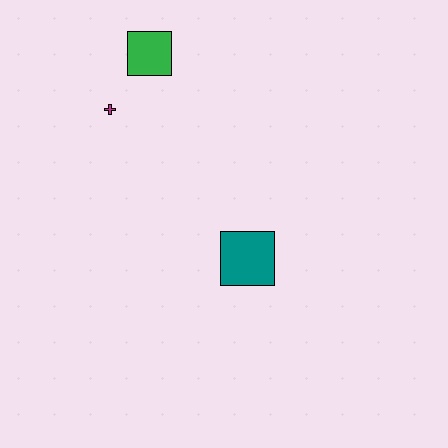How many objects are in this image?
There are 3 objects.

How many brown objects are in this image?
There are no brown objects.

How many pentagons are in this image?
There are no pentagons.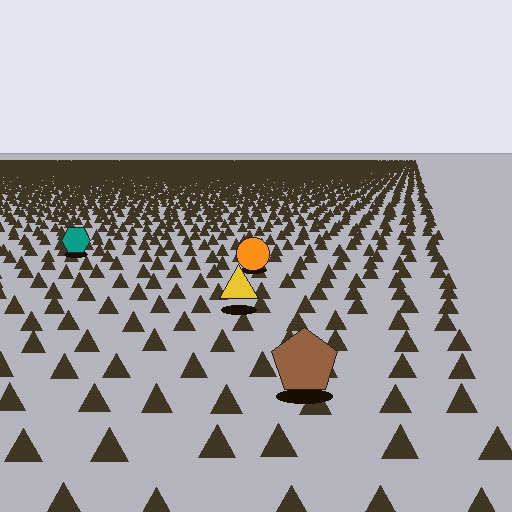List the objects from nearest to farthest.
From nearest to farthest: the brown pentagon, the yellow triangle, the orange circle, the teal hexagon.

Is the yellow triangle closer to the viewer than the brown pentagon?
No. The brown pentagon is closer — you can tell from the texture gradient: the ground texture is coarser near it.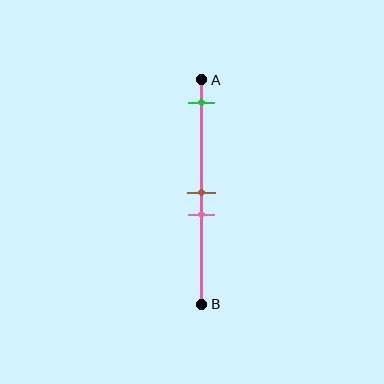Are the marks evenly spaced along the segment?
No, the marks are not evenly spaced.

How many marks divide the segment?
There are 3 marks dividing the segment.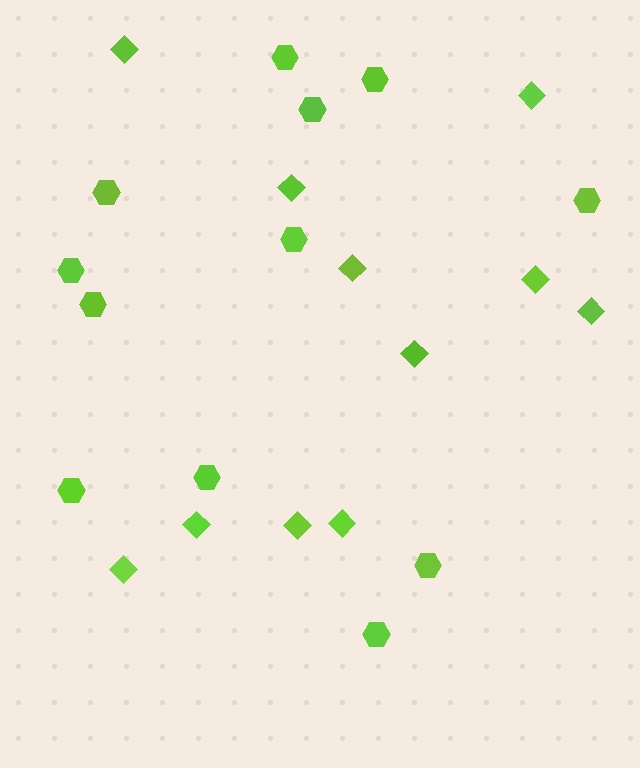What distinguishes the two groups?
There are 2 groups: one group of hexagons (12) and one group of diamonds (11).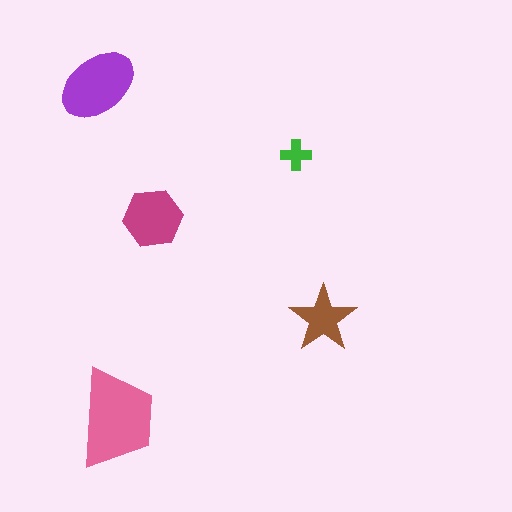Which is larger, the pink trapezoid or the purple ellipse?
The pink trapezoid.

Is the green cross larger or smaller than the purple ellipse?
Smaller.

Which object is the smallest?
The green cross.